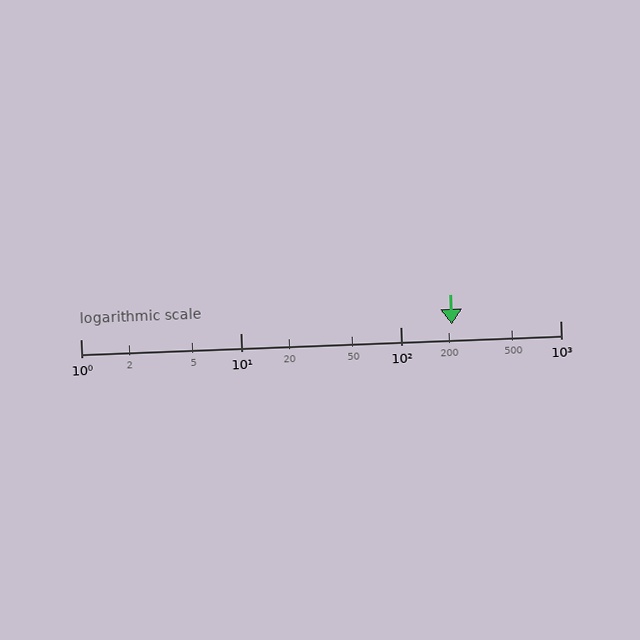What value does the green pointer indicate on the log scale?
The pointer indicates approximately 210.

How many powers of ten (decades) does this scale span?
The scale spans 3 decades, from 1 to 1000.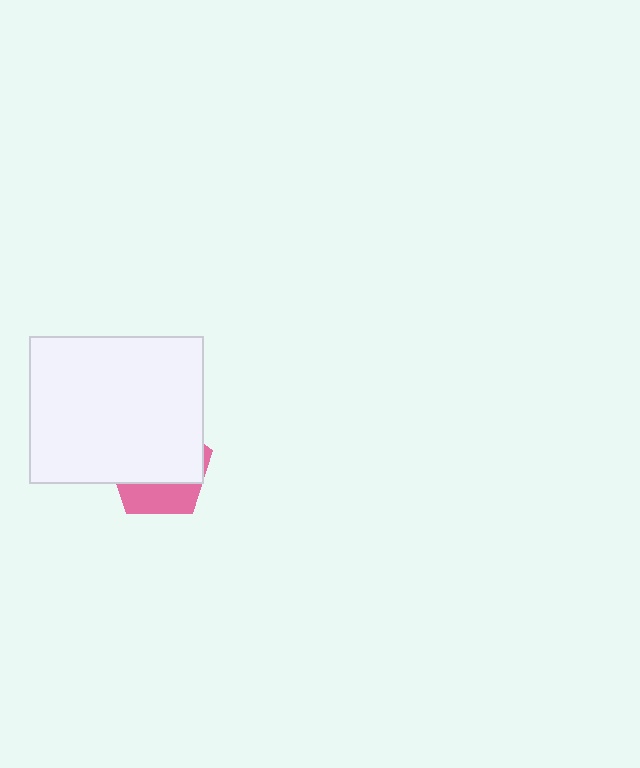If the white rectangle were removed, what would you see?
You would see the complete pink pentagon.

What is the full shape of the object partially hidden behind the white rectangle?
The partially hidden object is a pink pentagon.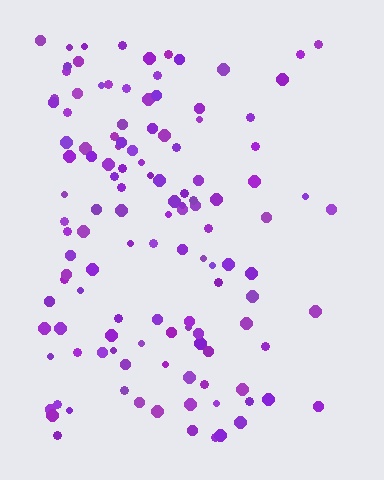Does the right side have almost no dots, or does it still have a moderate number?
Still a moderate number, just noticeably fewer than the left.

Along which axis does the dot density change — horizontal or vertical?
Horizontal.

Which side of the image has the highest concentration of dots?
The left.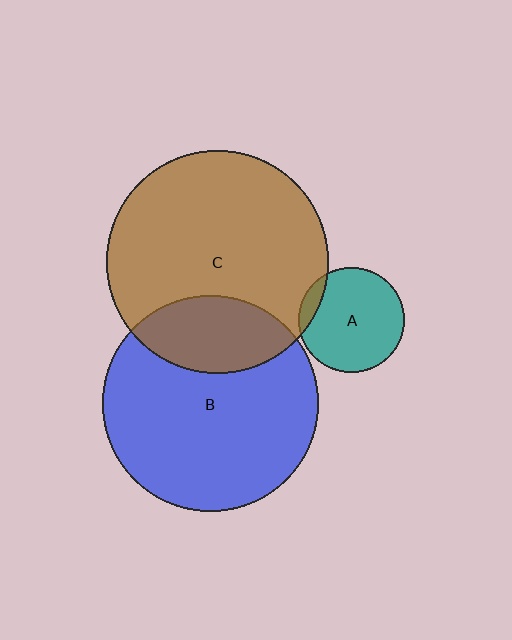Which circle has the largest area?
Circle C (brown).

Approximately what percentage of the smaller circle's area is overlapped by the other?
Approximately 10%.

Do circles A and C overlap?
Yes.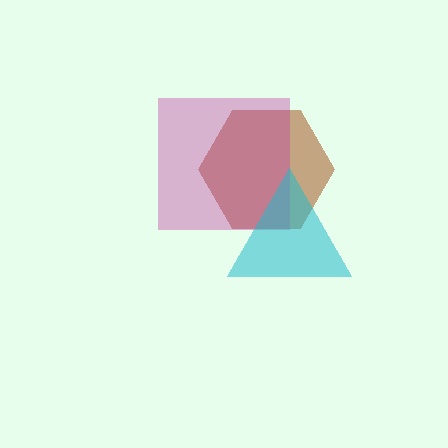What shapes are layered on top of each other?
The layered shapes are: a brown hexagon, a magenta square, a cyan triangle.